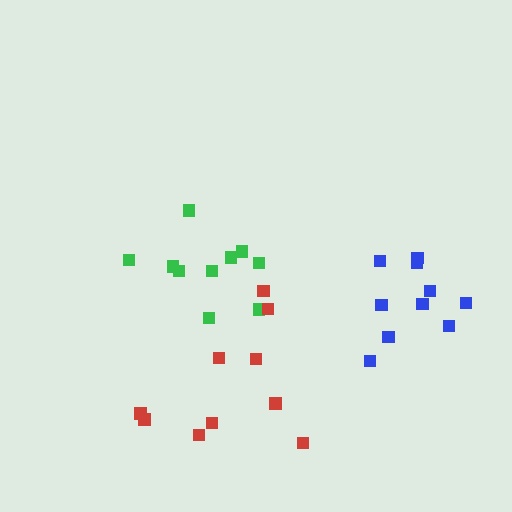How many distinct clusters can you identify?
There are 3 distinct clusters.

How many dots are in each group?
Group 1: 10 dots, Group 2: 10 dots, Group 3: 10 dots (30 total).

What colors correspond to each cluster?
The clusters are colored: green, blue, red.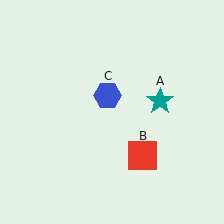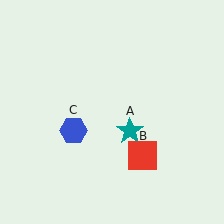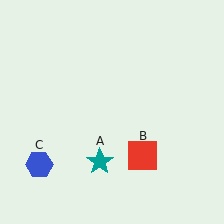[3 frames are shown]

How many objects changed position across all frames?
2 objects changed position: teal star (object A), blue hexagon (object C).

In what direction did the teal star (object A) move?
The teal star (object A) moved down and to the left.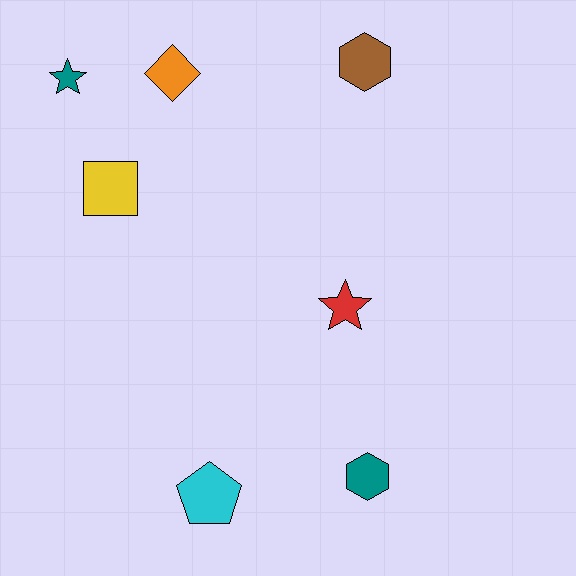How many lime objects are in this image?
There are no lime objects.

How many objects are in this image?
There are 7 objects.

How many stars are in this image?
There are 2 stars.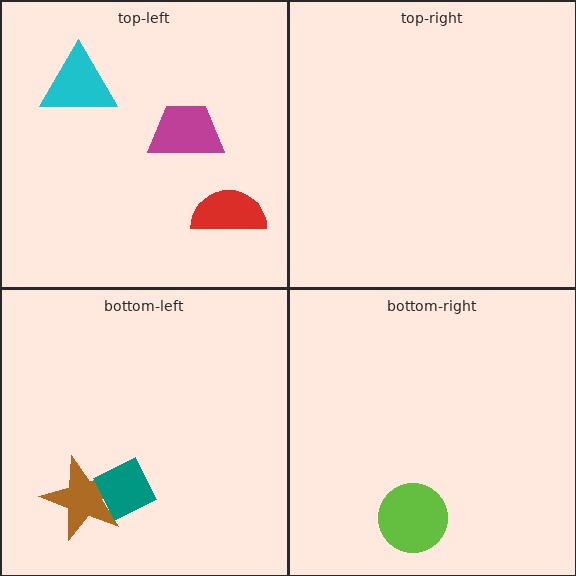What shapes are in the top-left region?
The cyan triangle, the magenta trapezoid, the red semicircle.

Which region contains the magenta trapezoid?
The top-left region.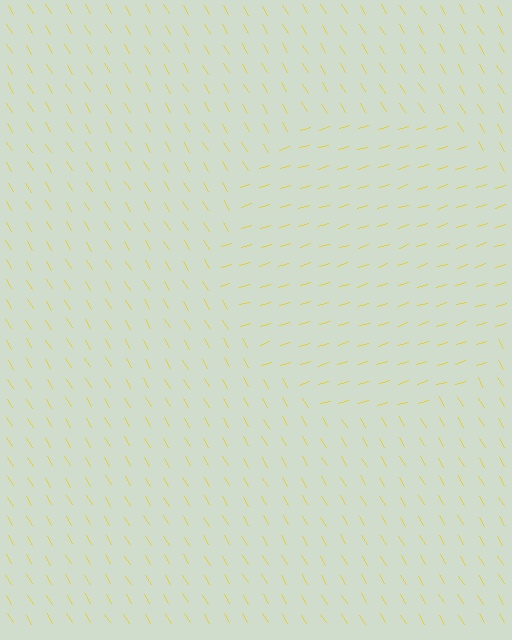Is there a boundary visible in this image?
Yes, there is a texture boundary formed by a change in line orientation.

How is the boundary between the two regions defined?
The boundary is defined purely by a change in line orientation (approximately 76 degrees difference). All lines are the same color and thickness.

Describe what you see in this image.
The image is filled with small yellow line segments. A circle region in the image has lines oriented differently from the surrounding lines, creating a visible texture boundary.